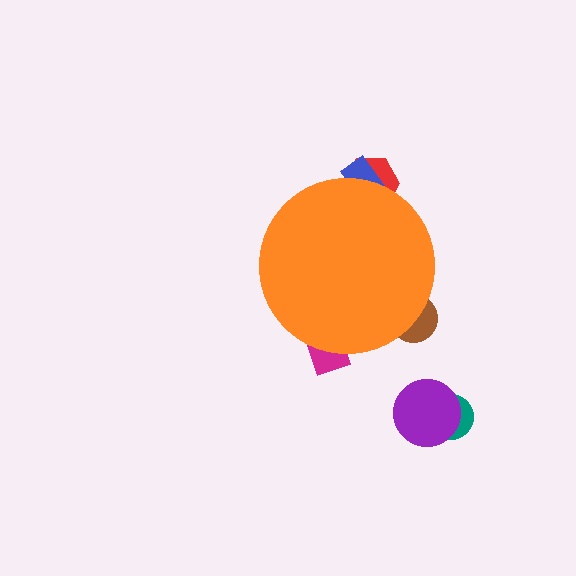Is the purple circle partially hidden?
No, the purple circle is fully visible.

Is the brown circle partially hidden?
Yes, the brown circle is partially hidden behind the orange circle.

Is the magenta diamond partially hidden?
Yes, the magenta diamond is partially hidden behind the orange circle.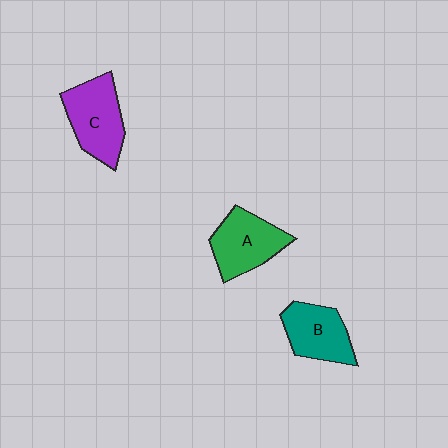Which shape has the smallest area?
Shape B (teal).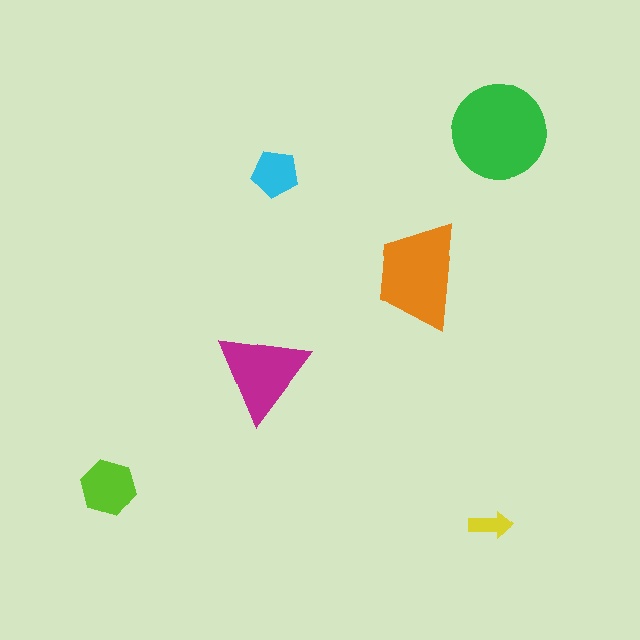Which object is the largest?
The green circle.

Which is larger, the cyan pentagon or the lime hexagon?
The lime hexagon.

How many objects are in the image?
There are 6 objects in the image.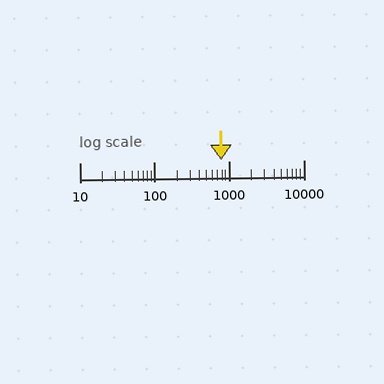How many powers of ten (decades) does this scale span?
The scale spans 3 decades, from 10 to 10000.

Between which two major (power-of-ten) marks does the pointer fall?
The pointer is between 100 and 1000.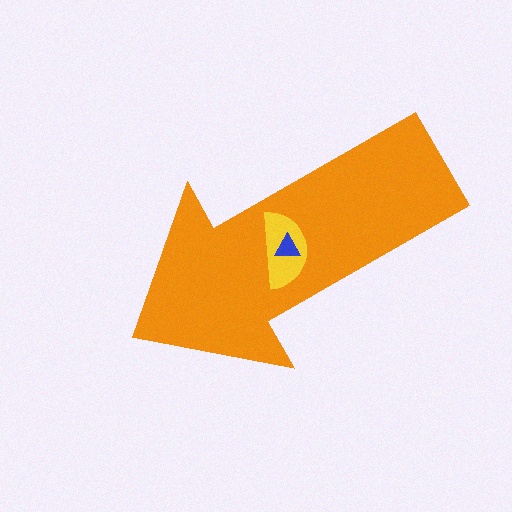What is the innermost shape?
The blue triangle.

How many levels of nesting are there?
3.